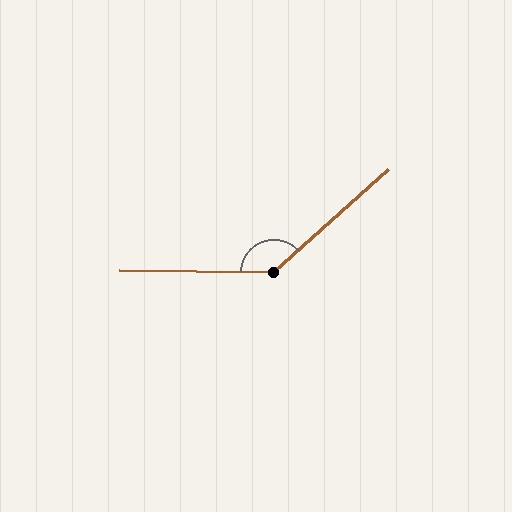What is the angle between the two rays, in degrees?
Approximately 137 degrees.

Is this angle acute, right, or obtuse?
It is obtuse.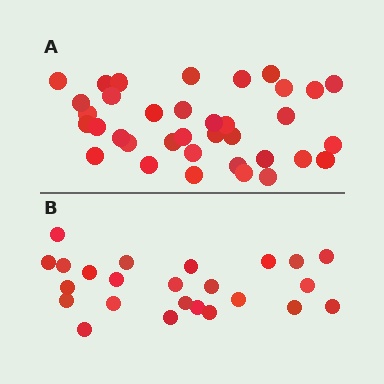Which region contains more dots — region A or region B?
Region A (the top region) has more dots.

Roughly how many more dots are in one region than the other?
Region A has roughly 12 or so more dots than region B.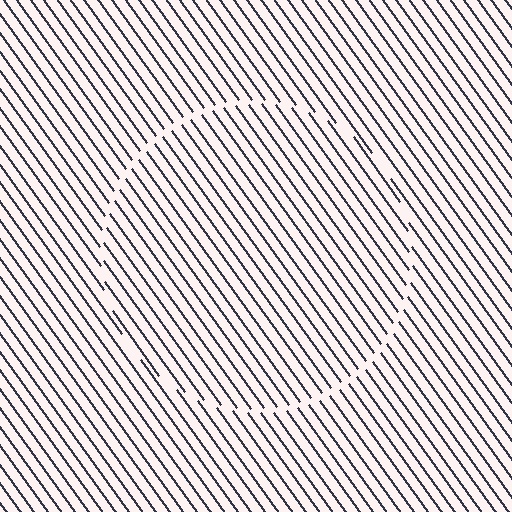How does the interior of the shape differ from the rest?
The interior of the shape contains the same grating, shifted by half a period — the contour is defined by the phase discontinuity where line-ends from the inner and outer gratings abut.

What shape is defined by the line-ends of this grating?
An illusory circle. The interior of the shape contains the same grating, shifted by half a period — the contour is defined by the phase discontinuity where line-ends from the inner and outer gratings abut.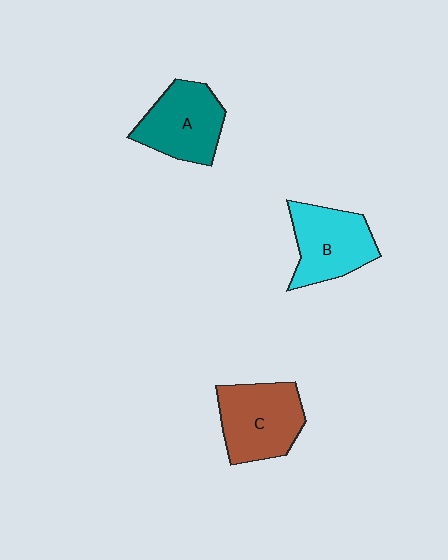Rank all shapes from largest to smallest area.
From largest to smallest: C (brown), B (cyan), A (teal).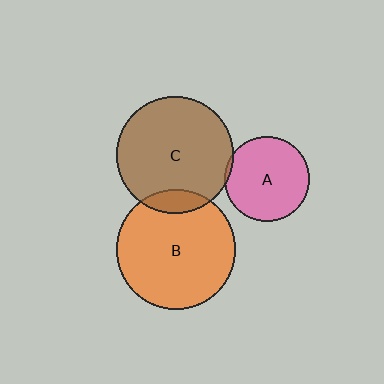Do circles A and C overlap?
Yes.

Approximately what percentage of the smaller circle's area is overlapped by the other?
Approximately 5%.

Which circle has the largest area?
Circle B (orange).